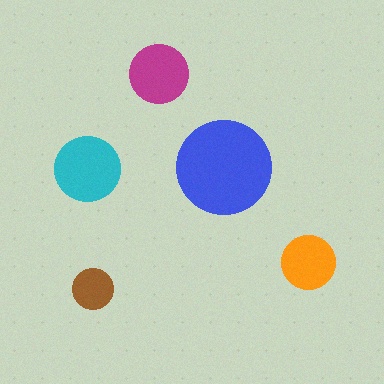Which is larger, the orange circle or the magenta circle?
The magenta one.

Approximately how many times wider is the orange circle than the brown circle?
About 1.5 times wider.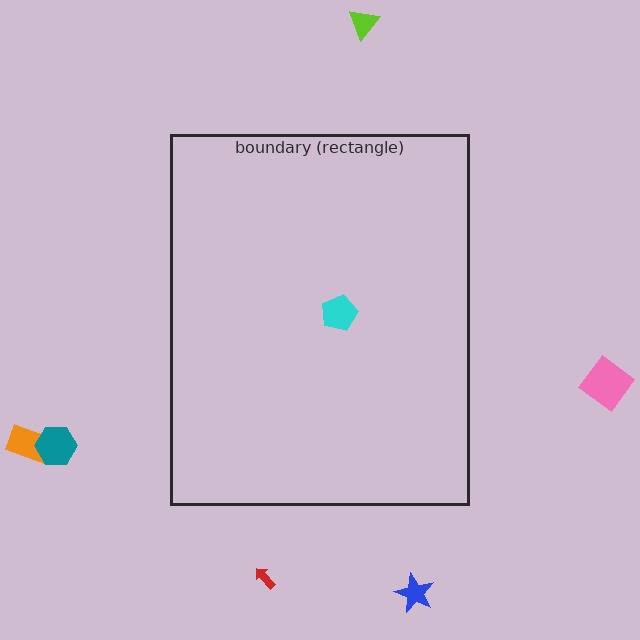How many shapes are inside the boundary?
1 inside, 6 outside.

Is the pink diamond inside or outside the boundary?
Outside.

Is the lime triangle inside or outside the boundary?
Outside.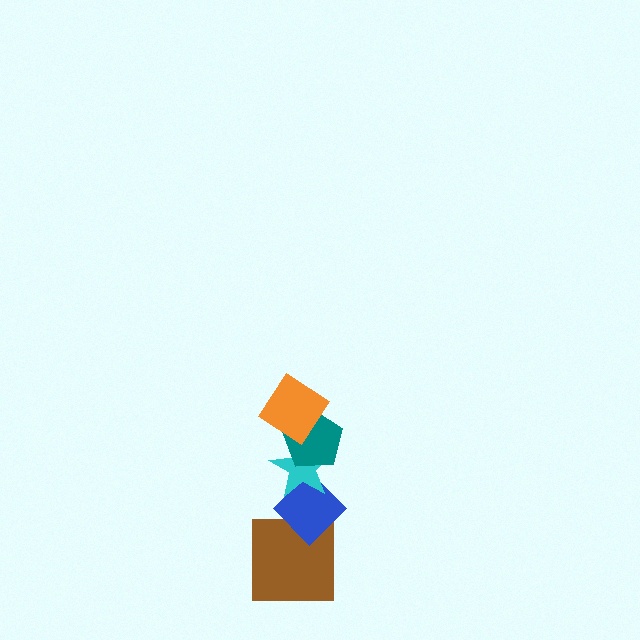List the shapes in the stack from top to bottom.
From top to bottom: the orange diamond, the teal pentagon, the cyan star, the blue diamond, the brown square.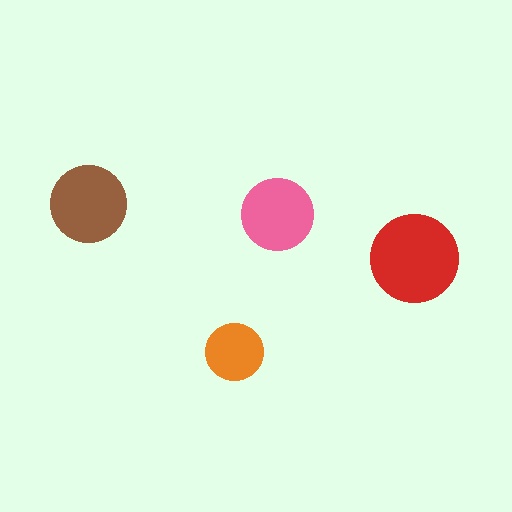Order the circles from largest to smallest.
the red one, the brown one, the pink one, the orange one.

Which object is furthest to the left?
The brown circle is leftmost.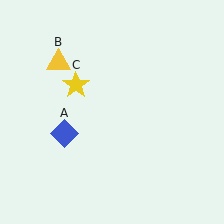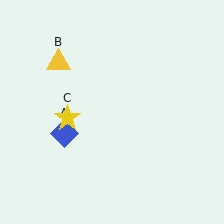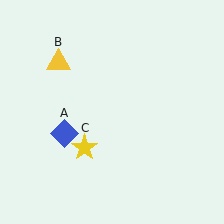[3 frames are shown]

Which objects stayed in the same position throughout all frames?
Blue diamond (object A) and yellow triangle (object B) remained stationary.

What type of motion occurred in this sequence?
The yellow star (object C) rotated counterclockwise around the center of the scene.